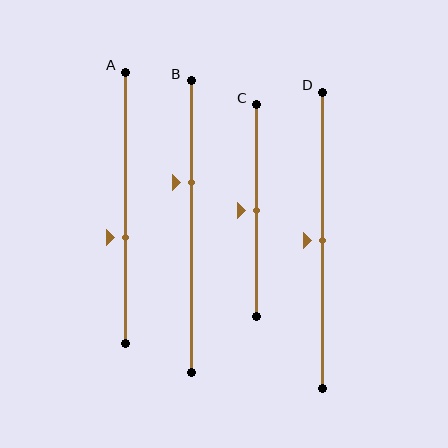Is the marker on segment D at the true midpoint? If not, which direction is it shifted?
Yes, the marker on segment D is at the true midpoint.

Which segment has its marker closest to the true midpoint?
Segment C has its marker closest to the true midpoint.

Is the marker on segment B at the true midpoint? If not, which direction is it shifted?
No, the marker on segment B is shifted upward by about 15% of the segment length.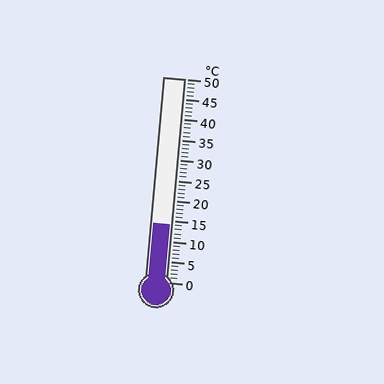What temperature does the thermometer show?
The thermometer shows approximately 14°C.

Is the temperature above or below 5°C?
The temperature is above 5°C.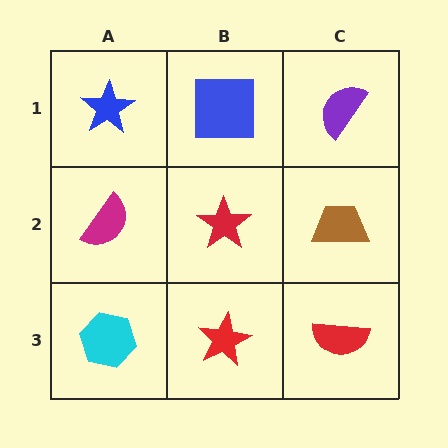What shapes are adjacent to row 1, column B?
A red star (row 2, column B), a blue star (row 1, column A), a purple semicircle (row 1, column C).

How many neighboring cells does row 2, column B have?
4.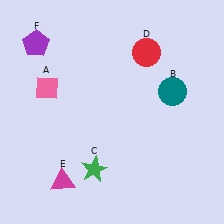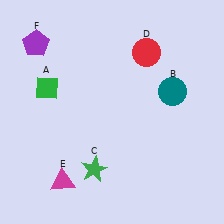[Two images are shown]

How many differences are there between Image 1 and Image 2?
There is 1 difference between the two images.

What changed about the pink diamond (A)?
In Image 1, A is pink. In Image 2, it changed to green.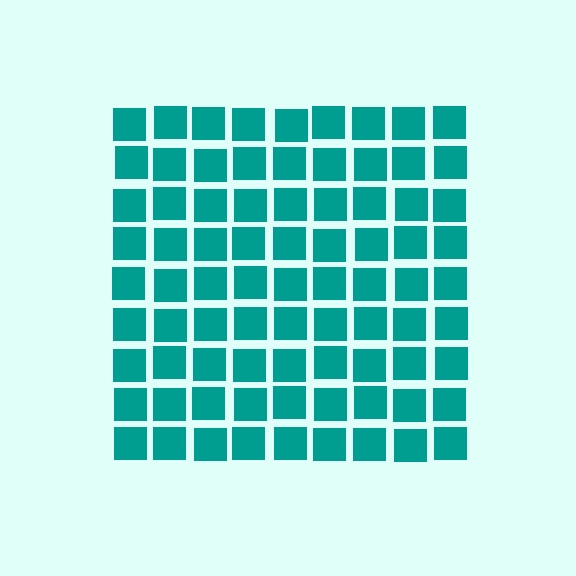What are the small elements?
The small elements are squares.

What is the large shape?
The large shape is a square.